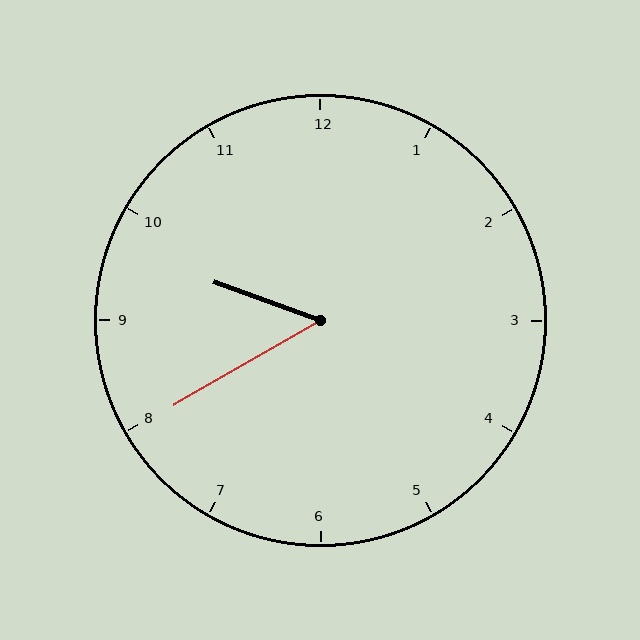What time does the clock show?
9:40.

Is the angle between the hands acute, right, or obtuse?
It is acute.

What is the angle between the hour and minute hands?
Approximately 50 degrees.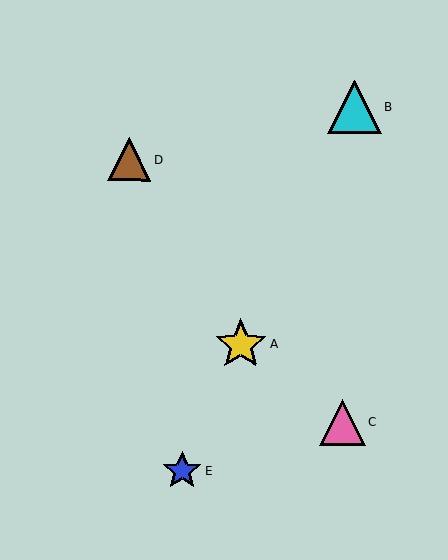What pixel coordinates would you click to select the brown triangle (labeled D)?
Click at (129, 160) to select the brown triangle D.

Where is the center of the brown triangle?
The center of the brown triangle is at (129, 160).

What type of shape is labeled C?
Shape C is a pink triangle.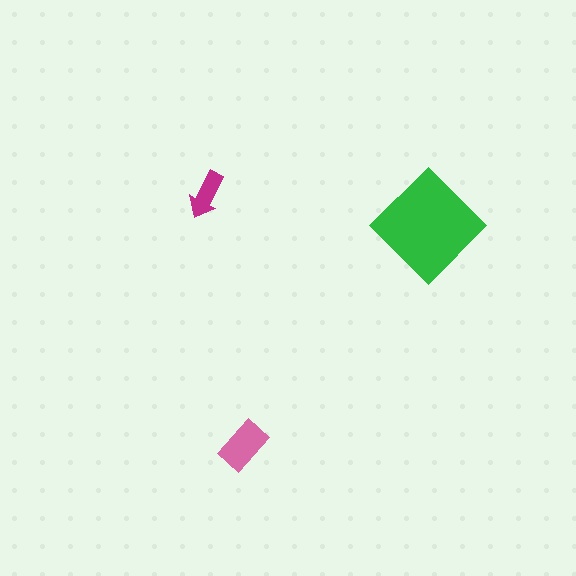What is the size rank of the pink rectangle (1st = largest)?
2nd.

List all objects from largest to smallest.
The green diamond, the pink rectangle, the magenta arrow.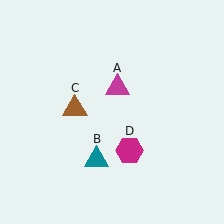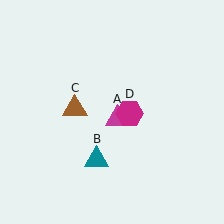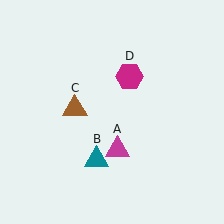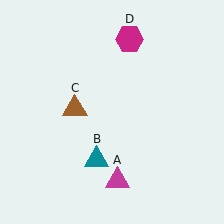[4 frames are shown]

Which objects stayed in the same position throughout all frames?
Teal triangle (object B) and brown triangle (object C) remained stationary.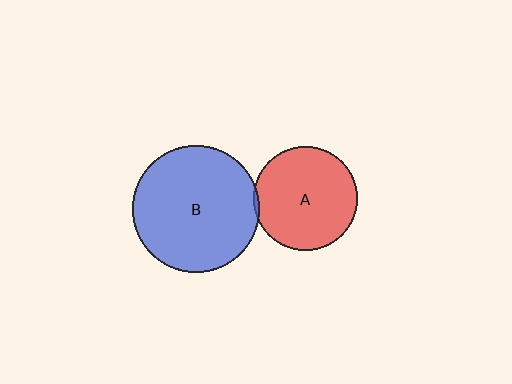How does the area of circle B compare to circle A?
Approximately 1.5 times.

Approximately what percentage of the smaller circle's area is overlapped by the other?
Approximately 5%.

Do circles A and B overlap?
Yes.